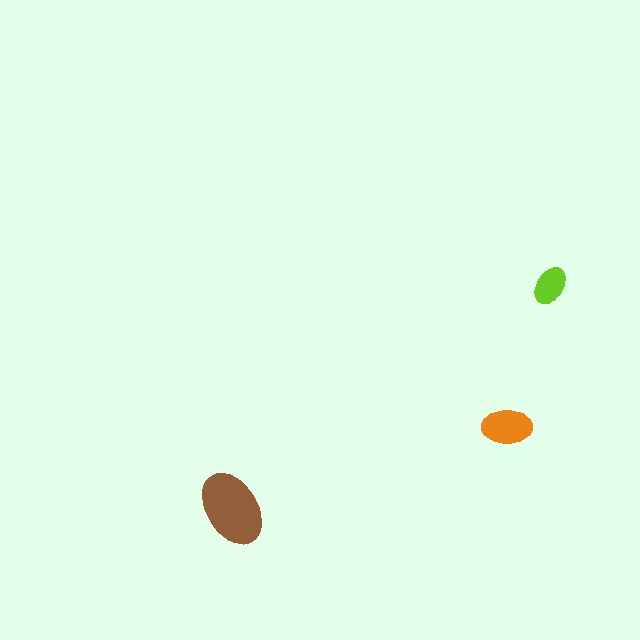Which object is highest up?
The lime ellipse is topmost.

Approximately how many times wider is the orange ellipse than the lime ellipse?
About 1.5 times wider.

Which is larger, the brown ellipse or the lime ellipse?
The brown one.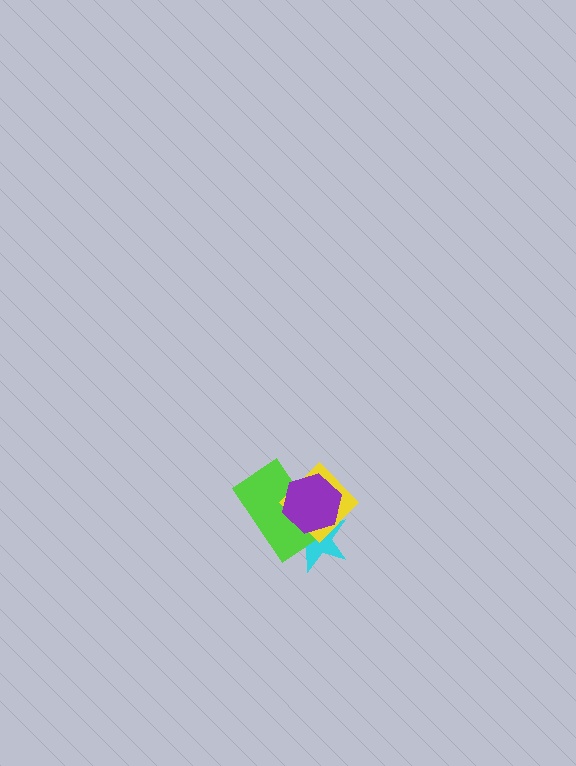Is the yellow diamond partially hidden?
Yes, it is partially covered by another shape.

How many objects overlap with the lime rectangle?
3 objects overlap with the lime rectangle.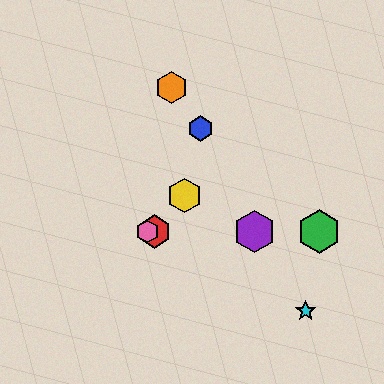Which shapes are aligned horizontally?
The red hexagon, the green hexagon, the purple hexagon, the pink hexagon are aligned horizontally.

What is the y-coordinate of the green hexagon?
The green hexagon is at y≈231.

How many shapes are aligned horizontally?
4 shapes (the red hexagon, the green hexagon, the purple hexagon, the pink hexagon) are aligned horizontally.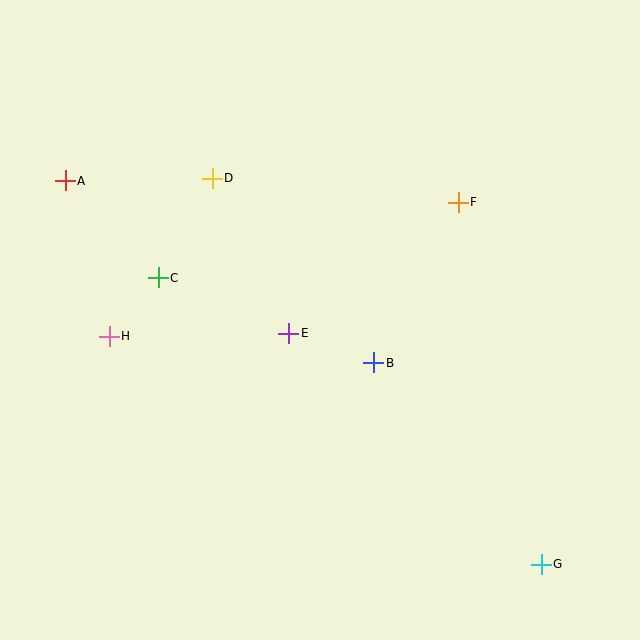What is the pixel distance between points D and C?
The distance between D and C is 114 pixels.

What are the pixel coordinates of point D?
Point D is at (212, 178).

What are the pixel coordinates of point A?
Point A is at (65, 181).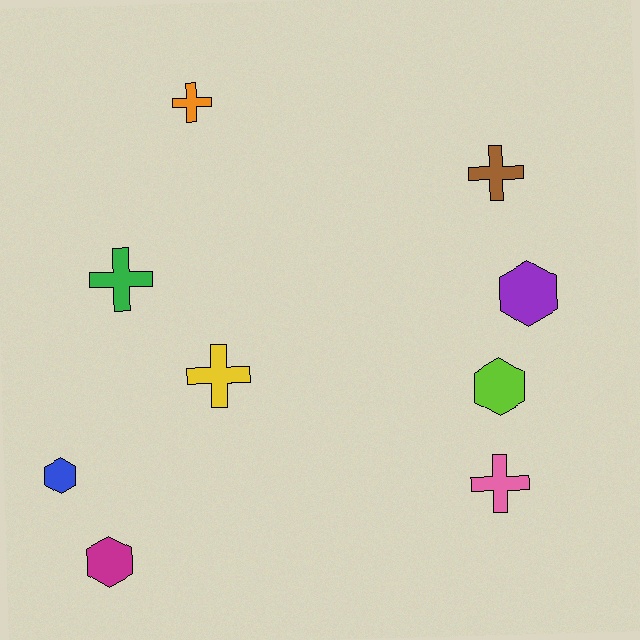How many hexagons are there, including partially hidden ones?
There are 4 hexagons.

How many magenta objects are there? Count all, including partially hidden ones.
There is 1 magenta object.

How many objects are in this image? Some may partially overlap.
There are 9 objects.